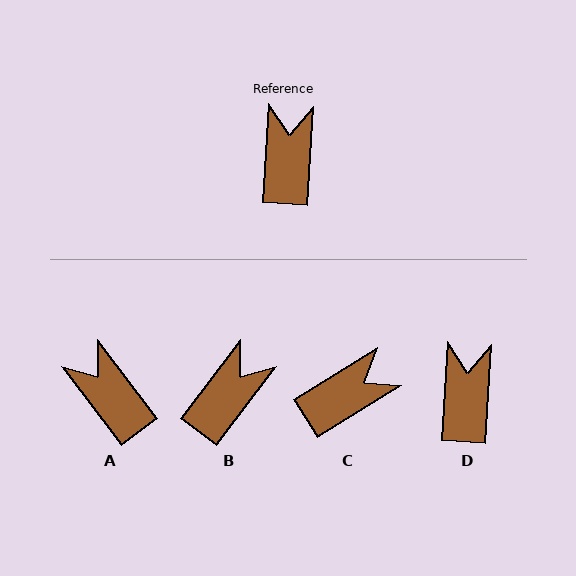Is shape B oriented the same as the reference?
No, it is off by about 33 degrees.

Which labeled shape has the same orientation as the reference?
D.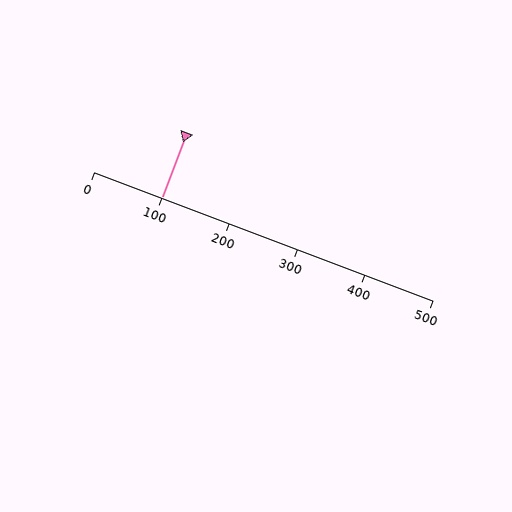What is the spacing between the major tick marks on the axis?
The major ticks are spaced 100 apart.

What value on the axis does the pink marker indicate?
The marker indicates approximately 100.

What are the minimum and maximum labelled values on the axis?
The axis runs from 0 to 500.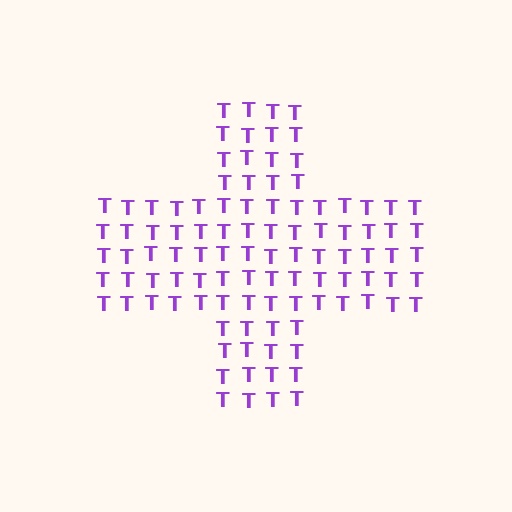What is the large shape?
The large shape is a cross.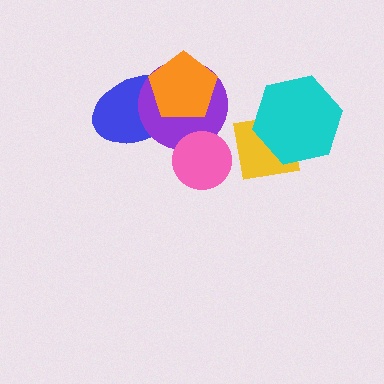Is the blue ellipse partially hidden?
Yes, it is partially covered by another shape.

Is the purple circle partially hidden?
Yes, it is partially covered by another shape.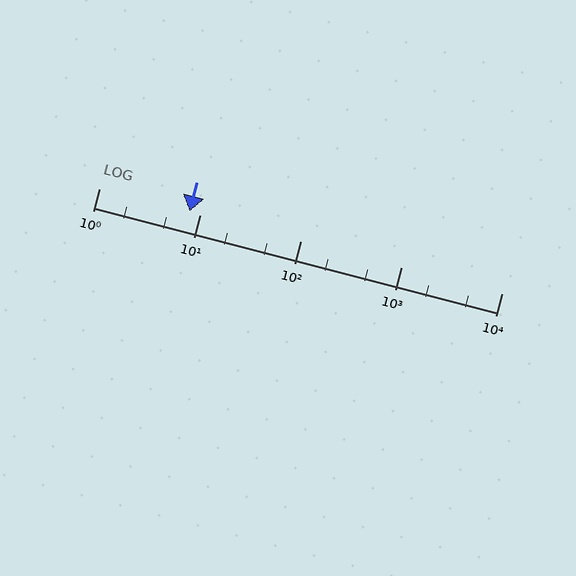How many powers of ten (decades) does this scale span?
The scale spans 4 decades, from 1 to 10000.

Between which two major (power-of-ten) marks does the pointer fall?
The pointer is between 1 and 10.